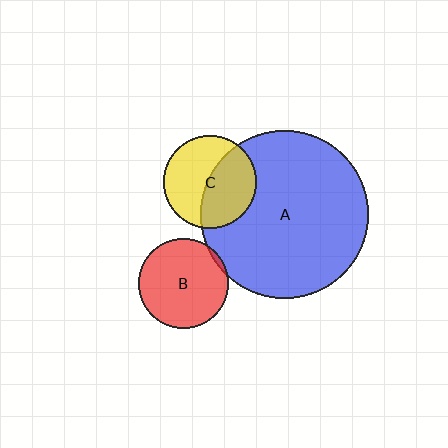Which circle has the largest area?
Circle A (blue).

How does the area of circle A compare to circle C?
Approximately 3.3 times.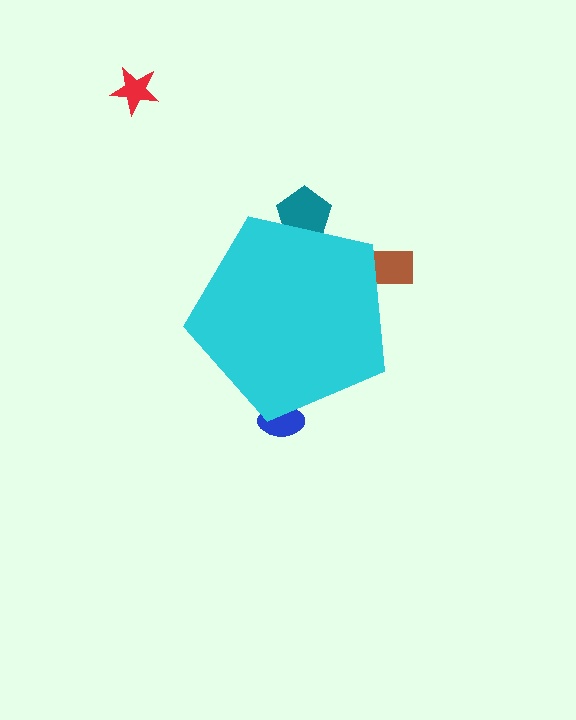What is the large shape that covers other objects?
A cyan pentagon.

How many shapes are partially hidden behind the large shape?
3 shapes are partially hidden.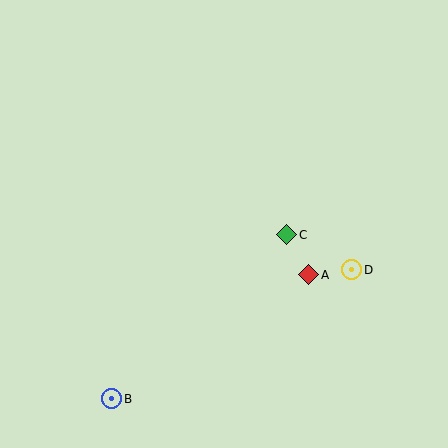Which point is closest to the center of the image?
Point C at (287, 235) is closest to the center.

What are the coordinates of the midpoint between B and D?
The midpoint between B and D is at (232, 334).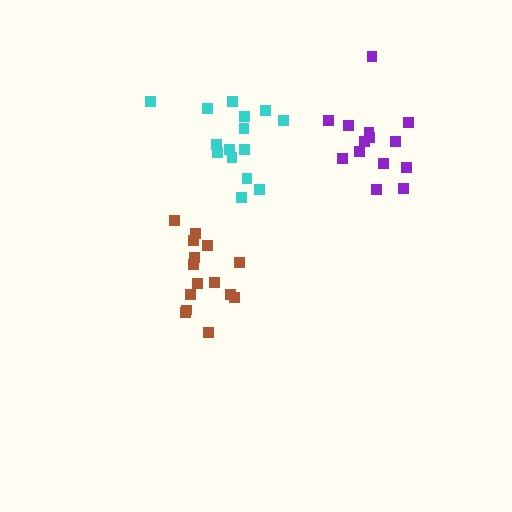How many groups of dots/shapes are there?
There are 3 groups.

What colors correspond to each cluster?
The clusters are colored: cyan, purple, brown.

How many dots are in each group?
Group 1: 15 dots, Group 2: 14 dots, Group 3: 15 dots (44 total).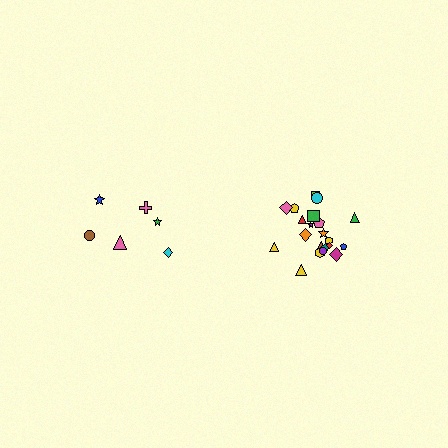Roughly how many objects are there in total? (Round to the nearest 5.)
Roughly 30 objects in total.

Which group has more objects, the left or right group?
The right group.